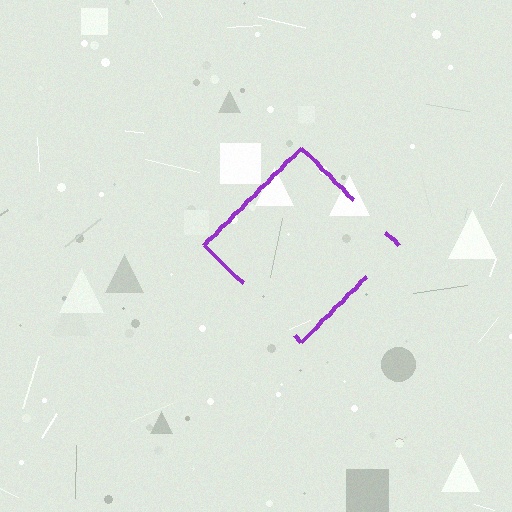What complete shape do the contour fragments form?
The contour fragments form a diamond.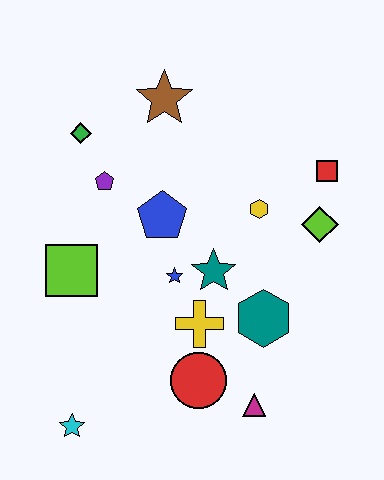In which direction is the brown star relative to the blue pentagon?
The brown star is above the blue pentagon.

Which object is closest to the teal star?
The blue star is closest to the teal star.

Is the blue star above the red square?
No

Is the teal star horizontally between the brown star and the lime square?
No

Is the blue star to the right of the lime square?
Yes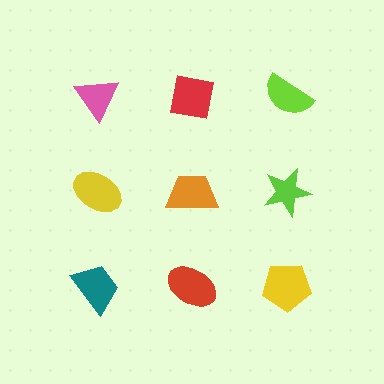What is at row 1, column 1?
A pink triangle.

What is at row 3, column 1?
A teal trapezoid.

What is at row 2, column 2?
An orange trapezoid.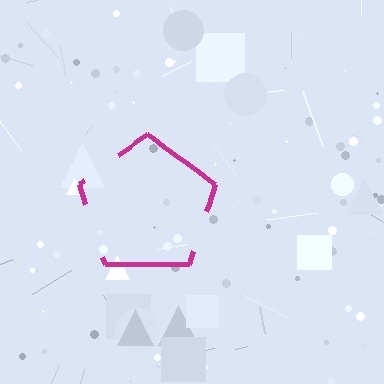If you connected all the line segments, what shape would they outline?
They would outline a pentagon.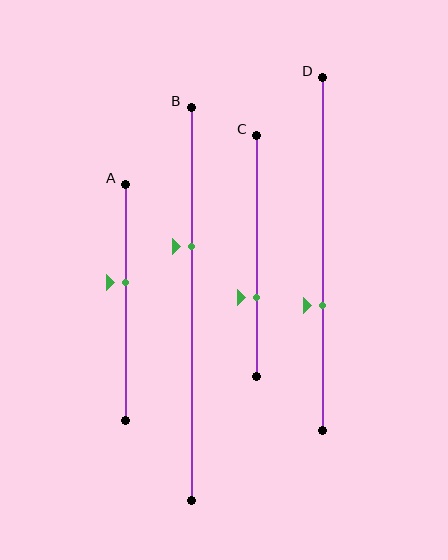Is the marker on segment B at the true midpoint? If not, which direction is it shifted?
No, the marker on segment B is shifted upward by about 15% of the segment length.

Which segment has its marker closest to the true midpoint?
Segment A has its marker closest to the true midpoint.